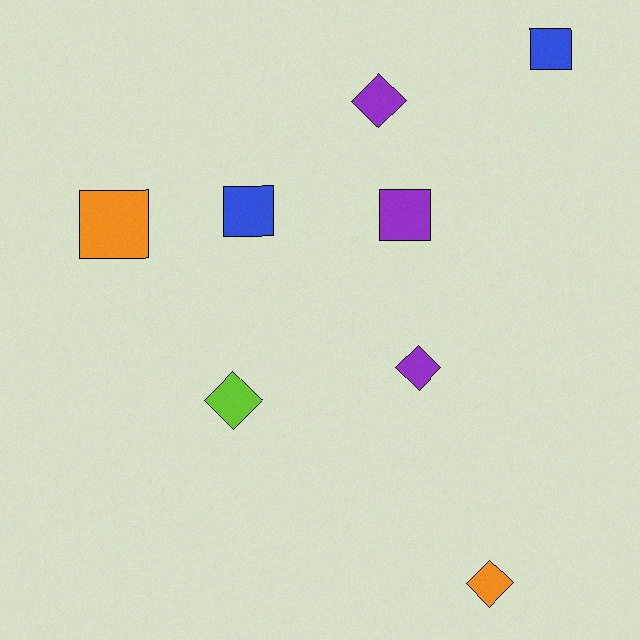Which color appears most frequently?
Purple, with 3 objects.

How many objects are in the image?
There are 8 objects.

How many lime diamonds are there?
There is 1 lime diamond.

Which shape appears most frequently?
Square, with 4 objects.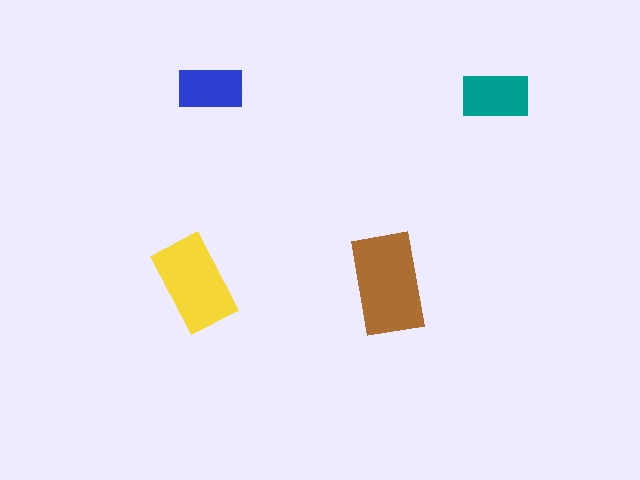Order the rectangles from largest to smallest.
the brown one, the yellow one, the teal one, the blue one.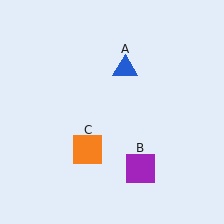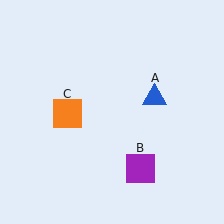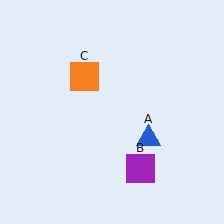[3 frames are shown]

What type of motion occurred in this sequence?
The blue triangle (object A), orange square (object C) rotated clockwise around the center of the scene.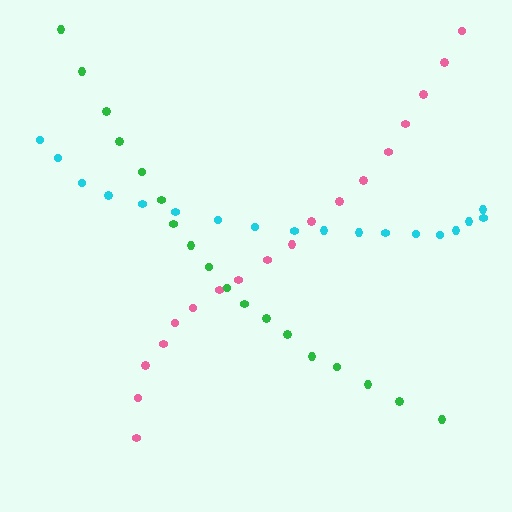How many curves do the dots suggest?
There are 3 distinct paths.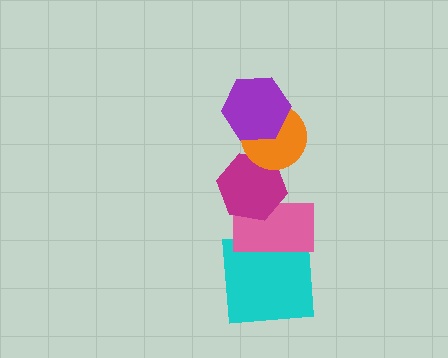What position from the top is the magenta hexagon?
The magenta hexagon is 3rd from the top.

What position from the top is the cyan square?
The cyan square is 5th from the top.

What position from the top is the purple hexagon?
The purple hexagon is 1st from the top.